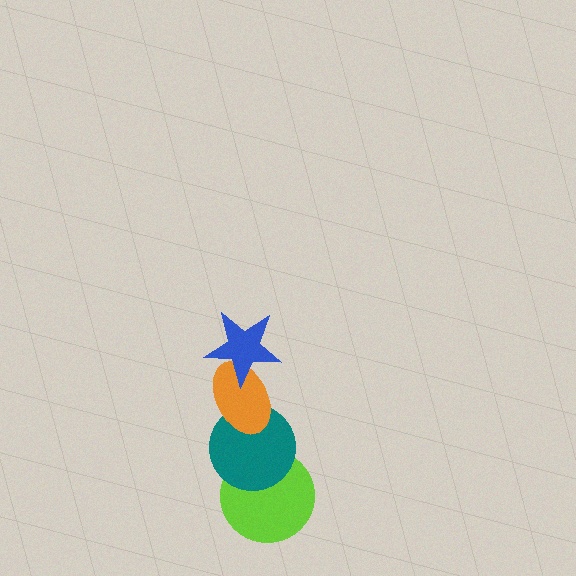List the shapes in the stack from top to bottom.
From top to bottom: the blue star, the orange ellipse, the teal circle, the lime circle.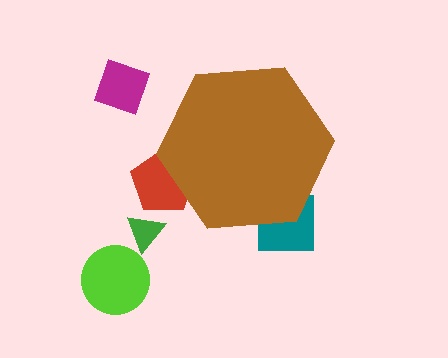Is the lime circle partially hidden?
No, the lime circle is fully visible.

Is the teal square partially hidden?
Yes, the teal square is partially hidden behind the brown hexagon.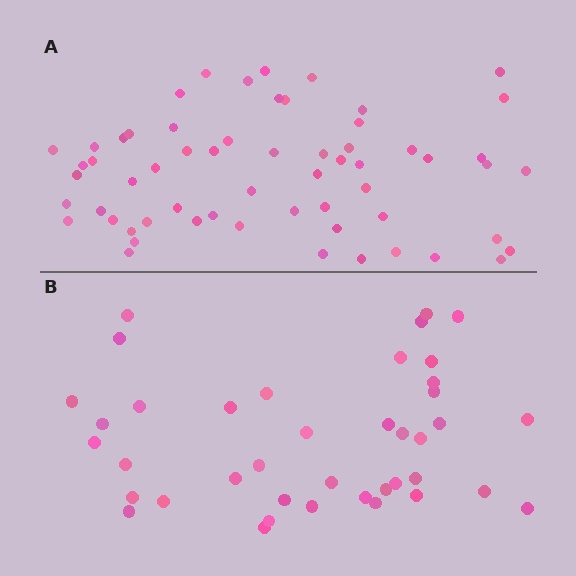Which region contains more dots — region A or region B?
Region A (the top region) has more dots.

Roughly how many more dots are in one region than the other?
Region A has approximately 20 more dots than region B.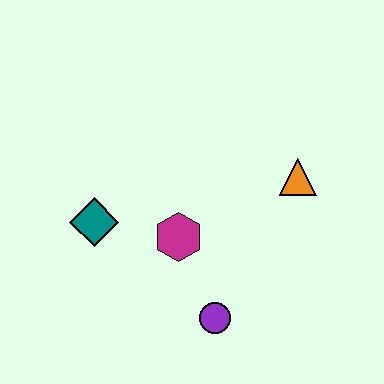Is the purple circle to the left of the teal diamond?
No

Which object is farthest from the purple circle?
The orange triangle is farthest from the purple circle.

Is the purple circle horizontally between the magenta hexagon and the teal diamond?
No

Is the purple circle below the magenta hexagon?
Yes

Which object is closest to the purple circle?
The magenta hexagon is closest to the purple circle.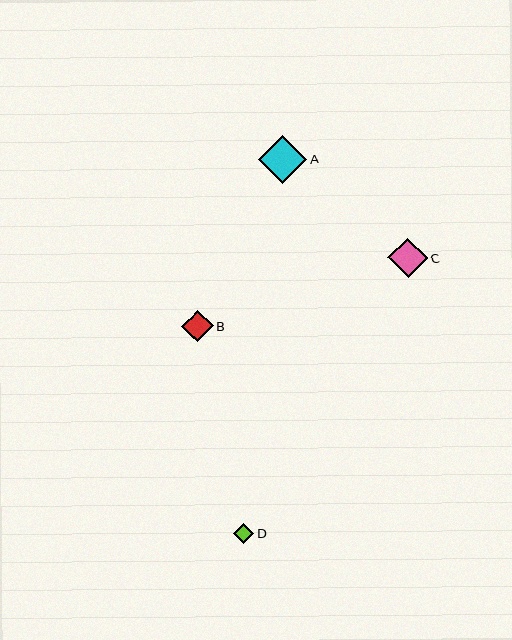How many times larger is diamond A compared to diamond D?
Diamond A is approximately 2.4 times the size of diamond D.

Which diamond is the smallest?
Diamond D is the smallest with a size of approximately 20 pixels.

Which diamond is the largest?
Diamond A is the largest with a size of approximately 48 pixels.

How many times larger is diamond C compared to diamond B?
Diamond C is approximately 1.3 times the size of diamond B.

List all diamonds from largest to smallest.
From largest to smallest: A, C, B, D.